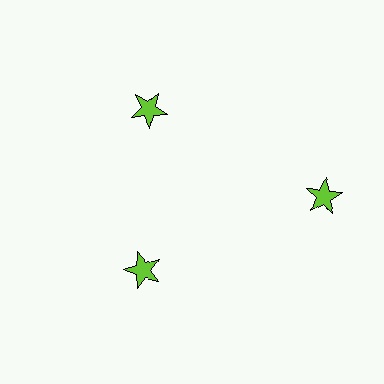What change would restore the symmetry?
The symmetry would be restored by moving it inward, back onto the ring so that all 3 stars sit at equal angles and equal distance from the center.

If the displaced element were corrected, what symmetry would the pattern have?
It would have 3-fold rotational symmetry — the pattern would map onto itself every 120 degrees.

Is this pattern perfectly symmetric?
No. The 3 lime stars are arranged in a ring, but one element near the 3 o'clock position is pushed outward from the center, breaking the 3-fold rotational symmetry.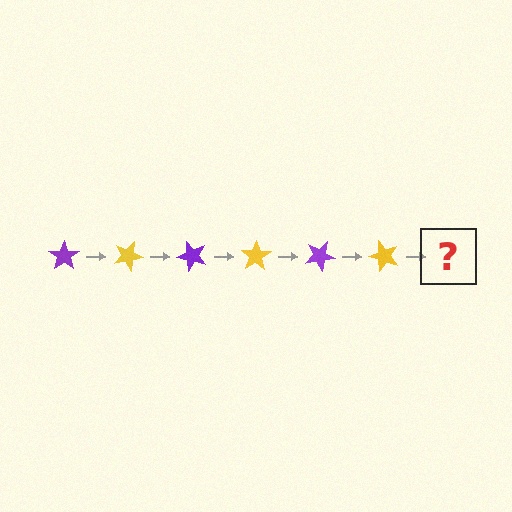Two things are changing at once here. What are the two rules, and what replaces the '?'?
The two rules are that it rotates 25 degrees each step and the color cycles through purple and yellow. The '?' should be a purple star, rotated 150 degrees from the start.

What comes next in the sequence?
The next element should be a purple star, rotated 150 degrees from the start.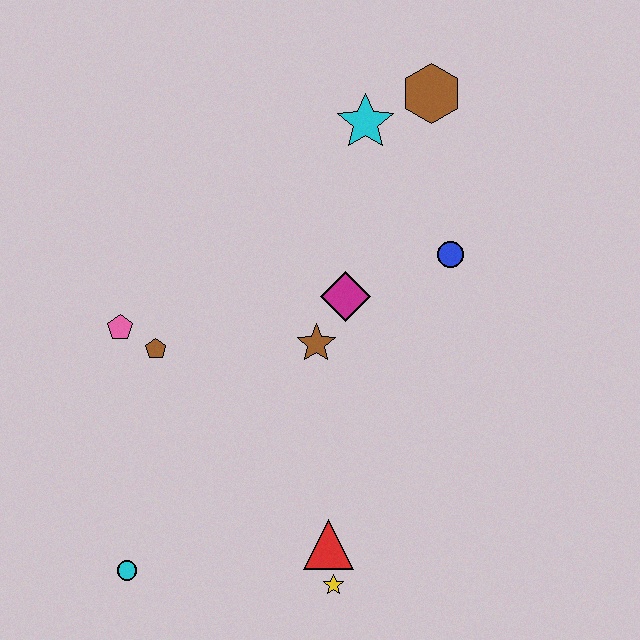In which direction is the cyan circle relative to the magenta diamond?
The cyan circle is below the magenta diamond.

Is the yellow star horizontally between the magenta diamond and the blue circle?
No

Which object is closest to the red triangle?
The yellow star is closest to the red triangle.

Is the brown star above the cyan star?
No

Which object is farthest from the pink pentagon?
The brown hexagon is farthest from the pink pentagon.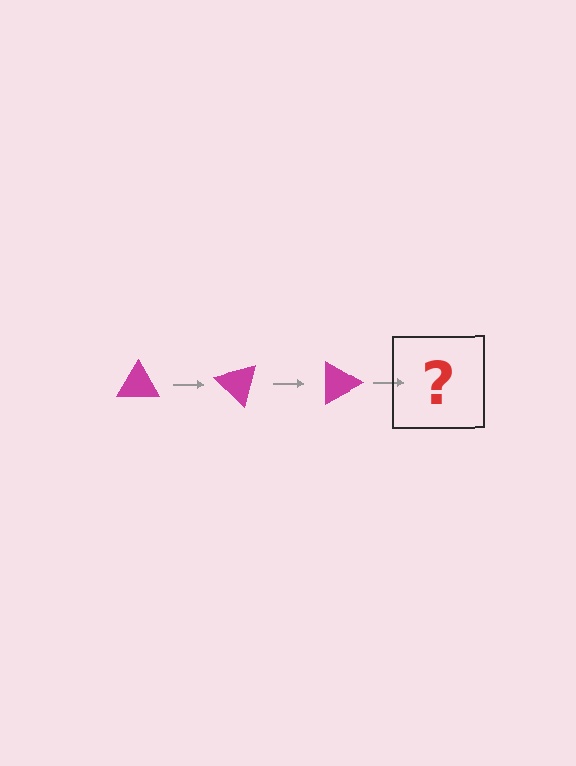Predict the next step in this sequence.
The next step is a magenta triangle rotated 135 degrees.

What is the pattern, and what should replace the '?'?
The pattern is that the triangle rotates 45 degrees each step. The '?' should be a magenta triangle rotated 135 degrees.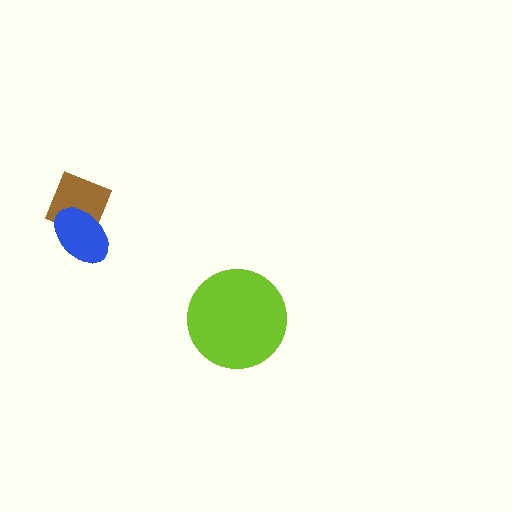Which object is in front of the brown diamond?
The blue ellipse is in front of the brown diamond.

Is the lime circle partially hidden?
No, no other shape covers it.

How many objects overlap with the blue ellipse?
1 object overlaps with the blue ellipse.